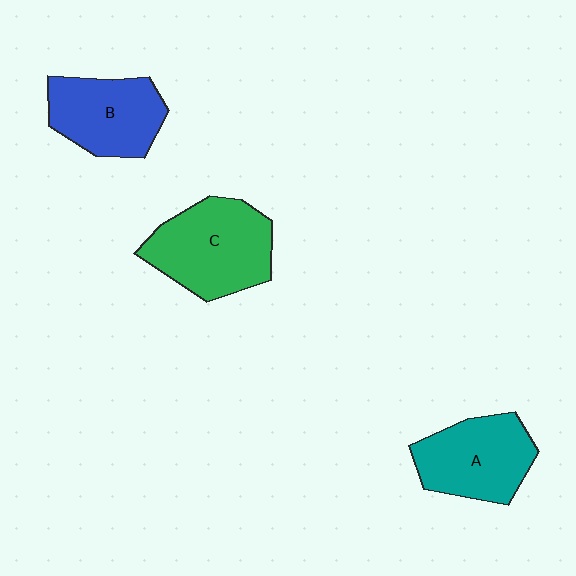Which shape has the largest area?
Shape C (green).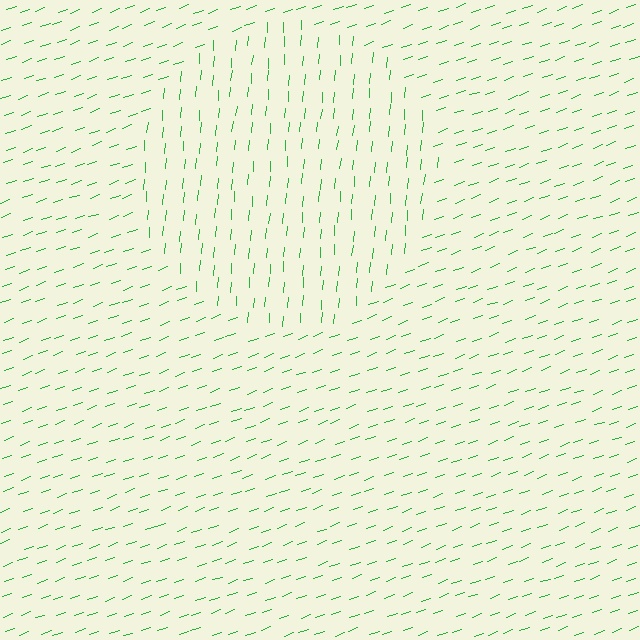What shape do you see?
I see a circle.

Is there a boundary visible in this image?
Yes, there is a texture boundary formed by a change in line orientation.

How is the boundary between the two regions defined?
The boundary is defined purely by a change in line orientation (approximately 66 degrees difference). All lines are the same color and thickness.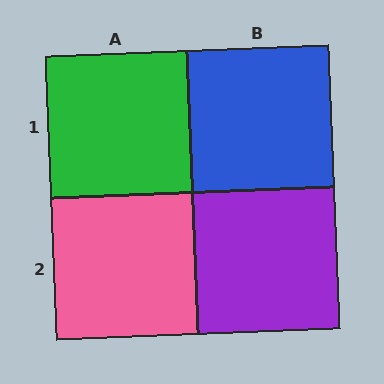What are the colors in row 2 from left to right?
Pink, purple.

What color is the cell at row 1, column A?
Green.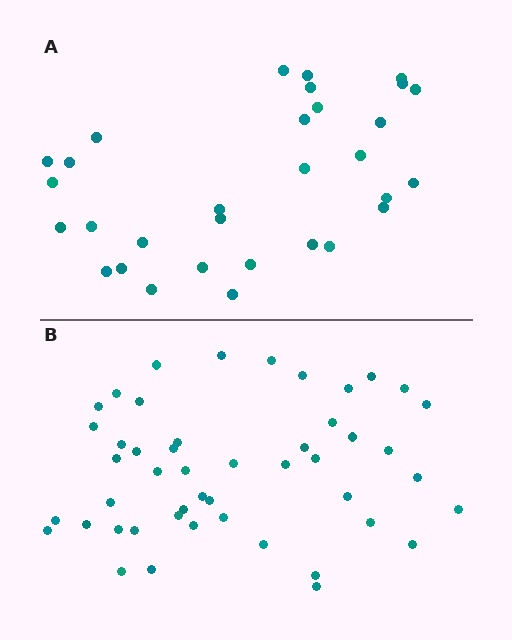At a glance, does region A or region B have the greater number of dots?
Region B (the bottom region) has more dots.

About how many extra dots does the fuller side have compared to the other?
Region B has approximately 15 more dots than region A.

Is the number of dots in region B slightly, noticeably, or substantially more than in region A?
Region B has substantially more. The ratio is roughly 1.5 to 1.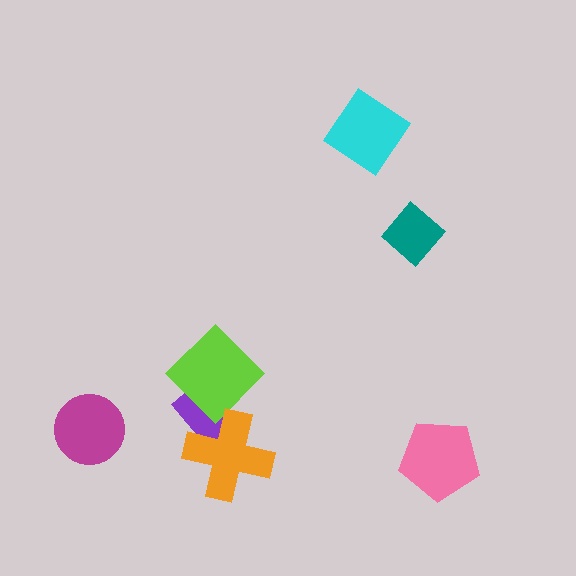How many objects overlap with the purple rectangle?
2 objects overlap with the purple rectangle.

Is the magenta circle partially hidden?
No, no other shape covers it.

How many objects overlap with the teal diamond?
0 objects overlap with the teal diamond.